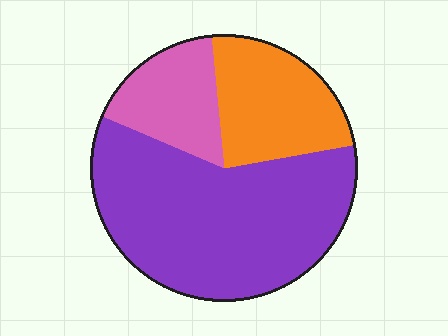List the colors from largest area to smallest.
From largest to smallest: purple, orange, pink.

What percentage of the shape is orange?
Orange takes up less than a quarter of the shape.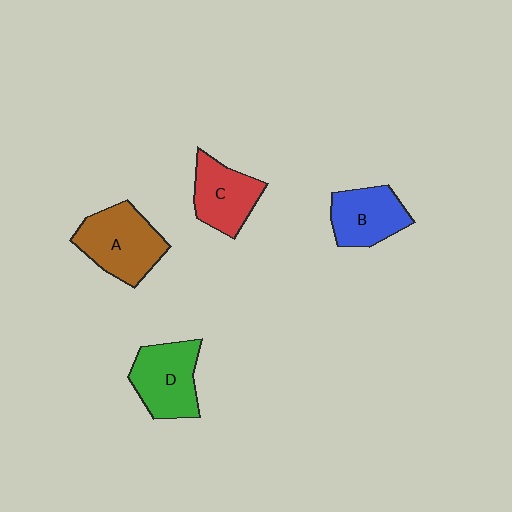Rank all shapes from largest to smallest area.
From largest to smallest: A (brown), D (green), C (red), B (blue).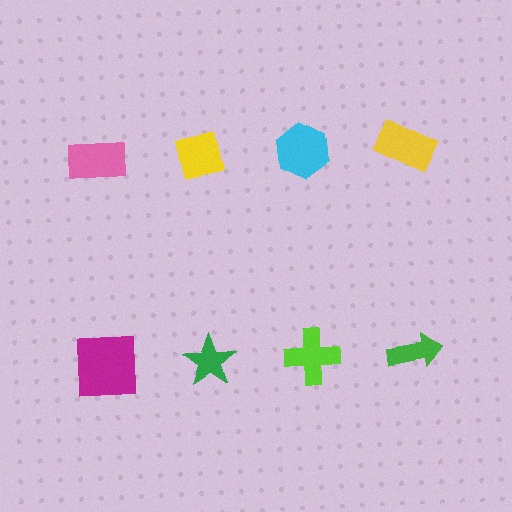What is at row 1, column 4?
A yellow rectangle.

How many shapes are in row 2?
4 shapes.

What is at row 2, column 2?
A green star.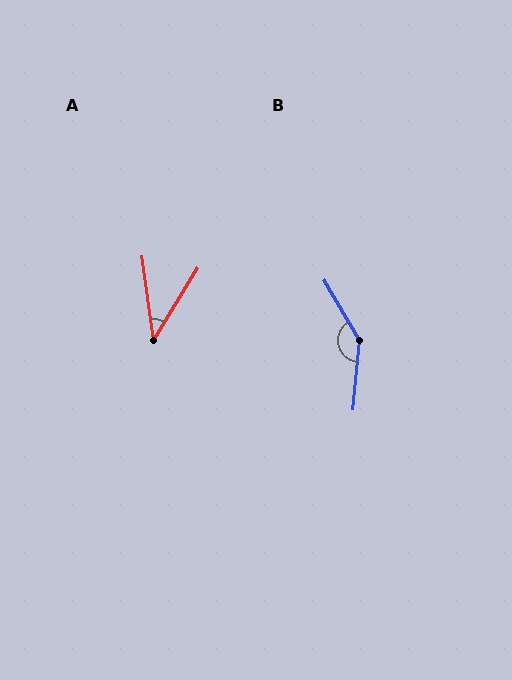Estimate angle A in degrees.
Approximately 39 degrees.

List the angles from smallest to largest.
A (39°), B (144°).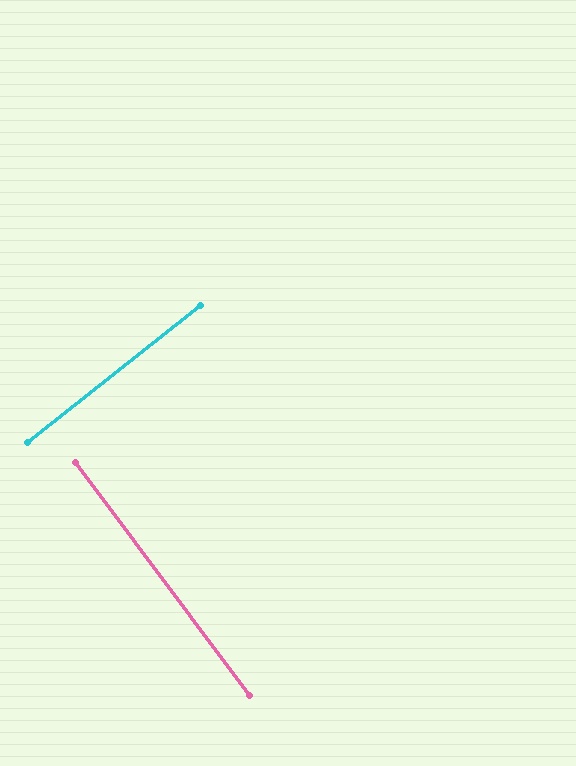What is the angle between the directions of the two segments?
Approximately 88 degrees.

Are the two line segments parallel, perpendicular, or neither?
Perpendicular — they meet at approximately 88°.